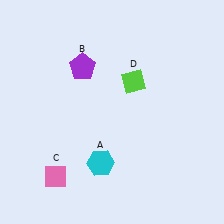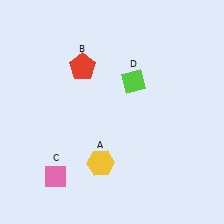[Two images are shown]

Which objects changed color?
A changed from cyan to yellow. B changed from purple to red.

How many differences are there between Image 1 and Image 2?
There are 2 differences between the two images.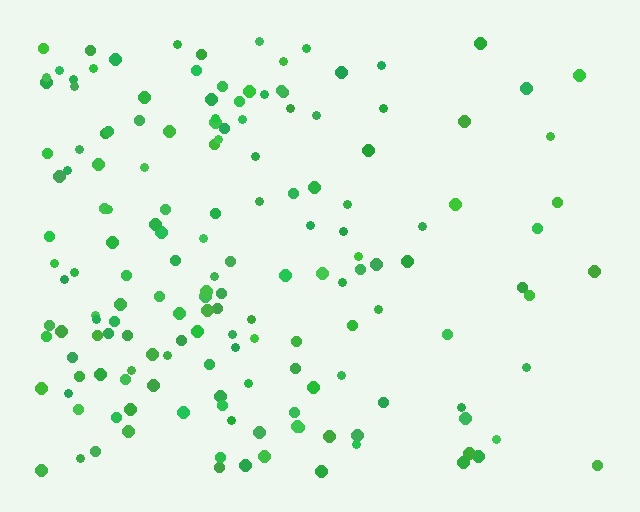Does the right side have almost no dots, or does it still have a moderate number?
Still a moderate number, just noticeably fewer than the left.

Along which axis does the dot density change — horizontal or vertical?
Horizontal.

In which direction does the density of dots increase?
From right to left, with the left side densest.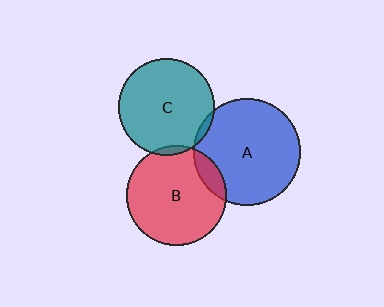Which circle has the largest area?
Circle A (blue).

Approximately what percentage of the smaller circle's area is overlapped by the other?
Approximately 5%.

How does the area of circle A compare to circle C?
Approximately 1.2 times.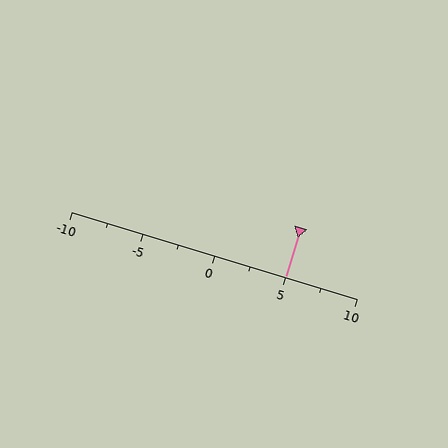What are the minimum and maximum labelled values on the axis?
The axis runs from -10 to 10.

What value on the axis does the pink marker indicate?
The marker indicates approximately 5.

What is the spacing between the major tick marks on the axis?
The major ticks are spaced 5 apart.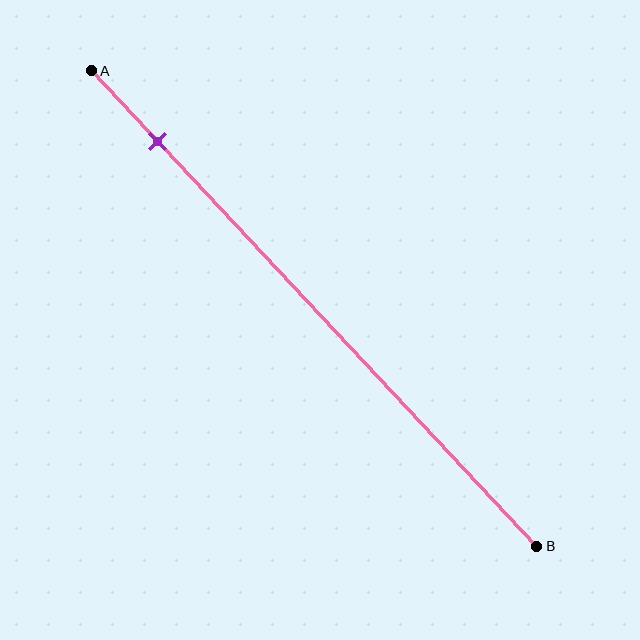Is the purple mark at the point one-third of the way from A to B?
No, the mark is at about 15% from A, not at the 33% one-third point.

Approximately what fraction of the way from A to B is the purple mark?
The purple mark is approximately 15% of the way from A to B.